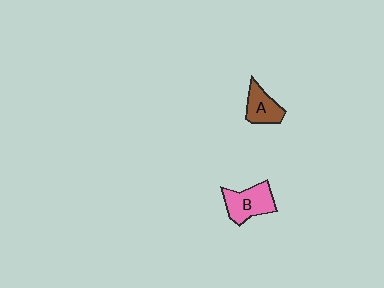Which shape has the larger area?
Shape B (pink).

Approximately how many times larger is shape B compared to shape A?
Approximately 1.4 times.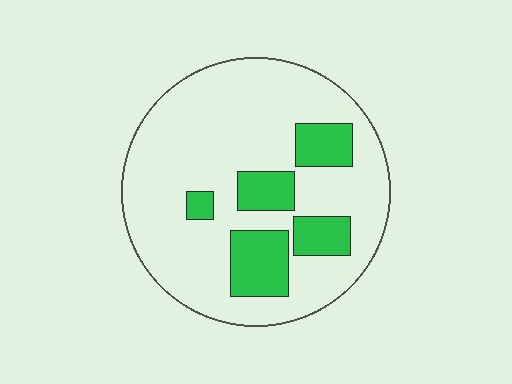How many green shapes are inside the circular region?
5.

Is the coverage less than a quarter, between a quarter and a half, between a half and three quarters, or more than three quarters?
Less than a quarter.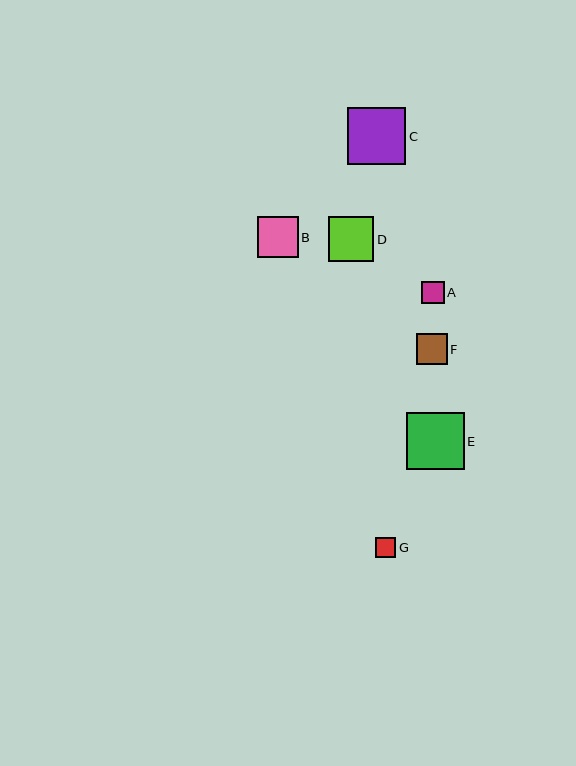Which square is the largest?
Square E is the largest with a size of approximately 58 pixels.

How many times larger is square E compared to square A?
Square E is approximately 2.6 times the size of square A.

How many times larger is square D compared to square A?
Square D is approximately 2.0 times the size of square A.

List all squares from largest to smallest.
From largest to smallest: E, C, D, B, F, A, G.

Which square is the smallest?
Square G is the smallest with a size of approximately 20 pixels.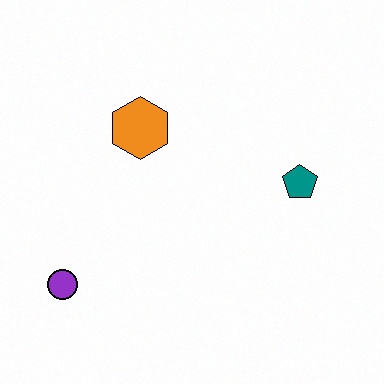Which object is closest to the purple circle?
The orange hexagon is closest to the purple circle.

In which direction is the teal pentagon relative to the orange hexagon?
The teal pentagon is to the right of the orange hexagon.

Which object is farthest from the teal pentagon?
The purple circle is farthest from the teal pentagon.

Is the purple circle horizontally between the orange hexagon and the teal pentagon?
No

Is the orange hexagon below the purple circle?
No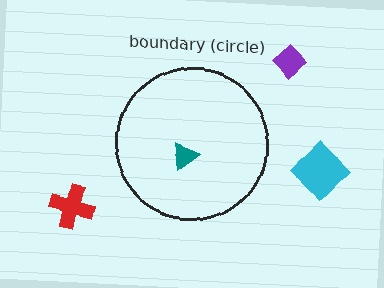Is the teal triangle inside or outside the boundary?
Inside.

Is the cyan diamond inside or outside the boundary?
Outside.